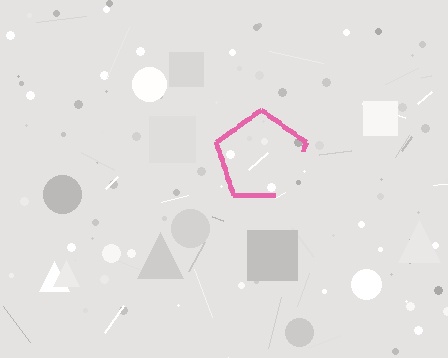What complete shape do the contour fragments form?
The contour fragments form a pentagon.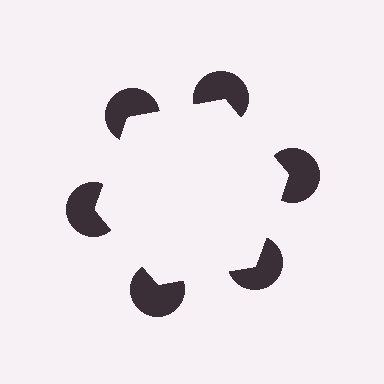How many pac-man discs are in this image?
There are 6 — one at each vertex of the illusory hexagon.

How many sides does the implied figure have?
6 sides.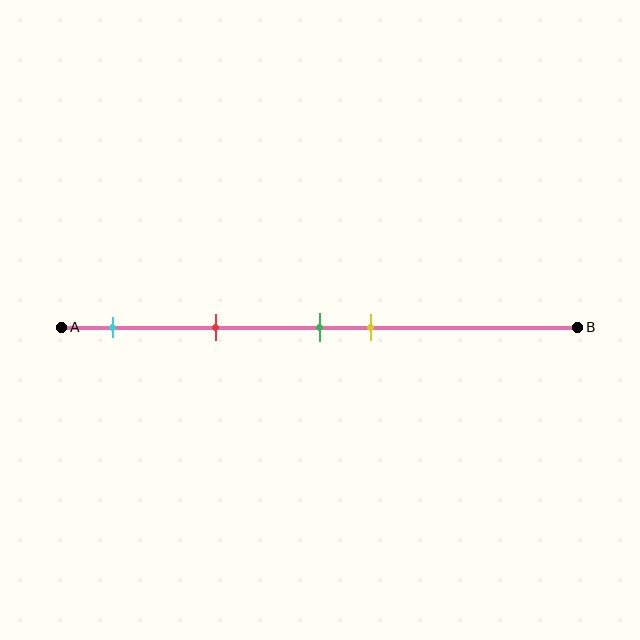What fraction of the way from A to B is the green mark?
The green mark is approximately 50% (0.5) of the way from A to B.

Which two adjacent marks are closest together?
The green and yellow marks are the closest adjacent pair.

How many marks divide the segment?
There are 4 marks dividing the segment.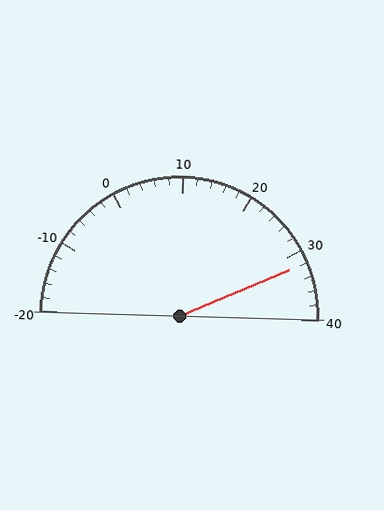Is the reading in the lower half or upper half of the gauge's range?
The reading is in the upper half of the range (-20 to 40).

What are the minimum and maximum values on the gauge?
The gauge ranges from -20 to 40.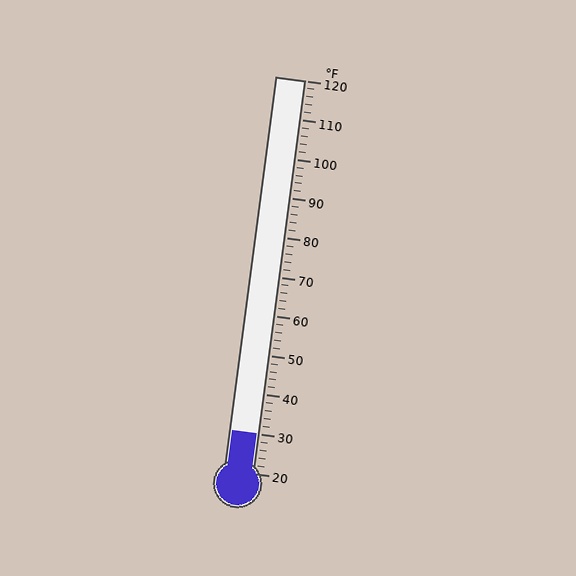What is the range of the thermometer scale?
The thermometer scale ranges from 20°F to 120°F.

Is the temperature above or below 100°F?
The temperature is below 100°F.